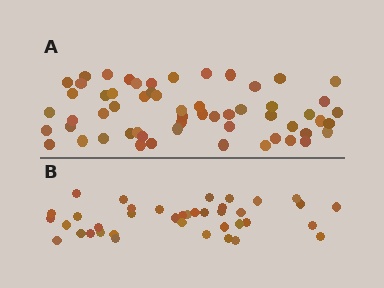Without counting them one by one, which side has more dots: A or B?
Region A (the top region) has more dots.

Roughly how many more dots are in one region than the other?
Region A has approximately 20 more dots than region B.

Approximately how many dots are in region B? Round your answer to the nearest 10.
About 40 dots. (The exact count is 39, which rounds to 40.)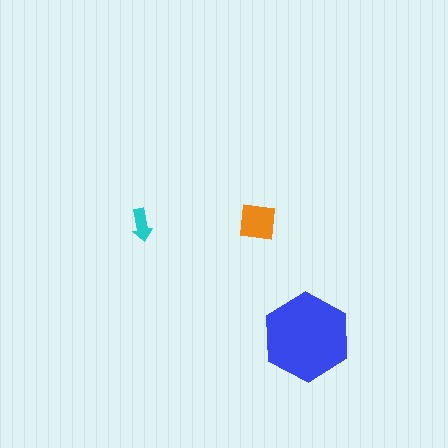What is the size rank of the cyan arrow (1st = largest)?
3rd.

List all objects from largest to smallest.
The blue hexagon, the orange square, the cyan arrow.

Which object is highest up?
The orange square is topmost.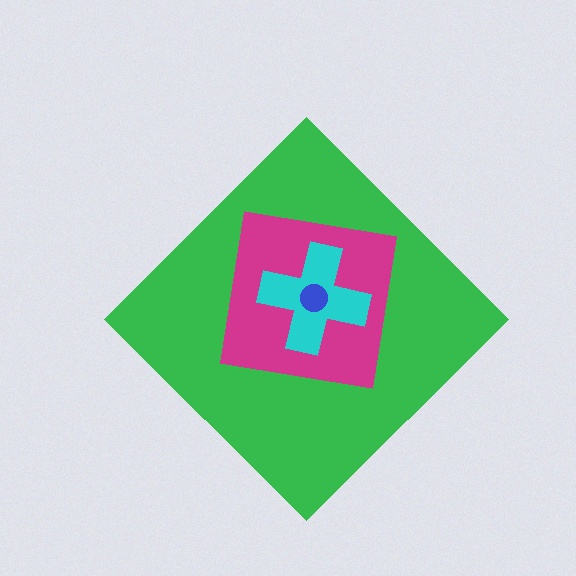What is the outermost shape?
The green diamond.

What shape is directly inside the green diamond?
The magenta square.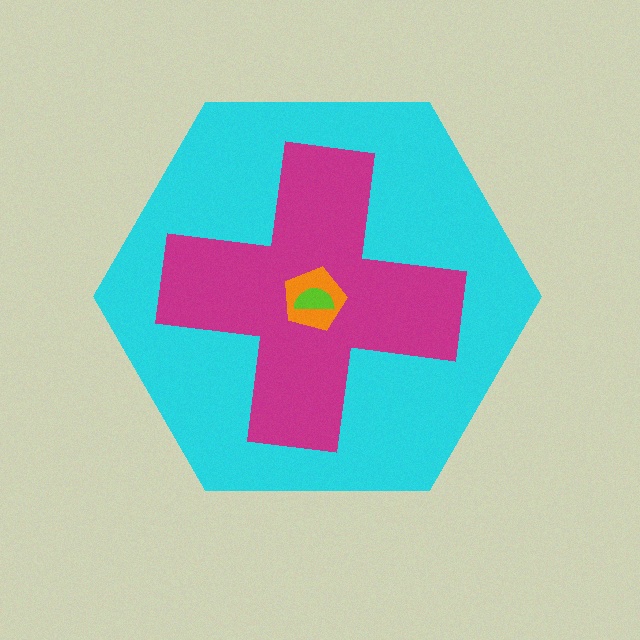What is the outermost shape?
The cyan hexagon.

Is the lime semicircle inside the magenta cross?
Yes.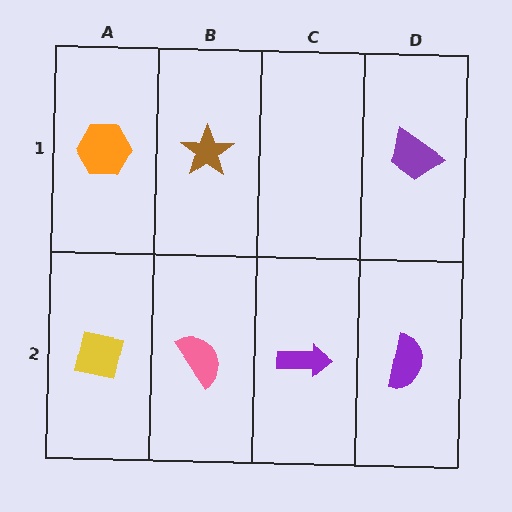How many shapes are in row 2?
4 shapes.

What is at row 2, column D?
A purple semicircle.